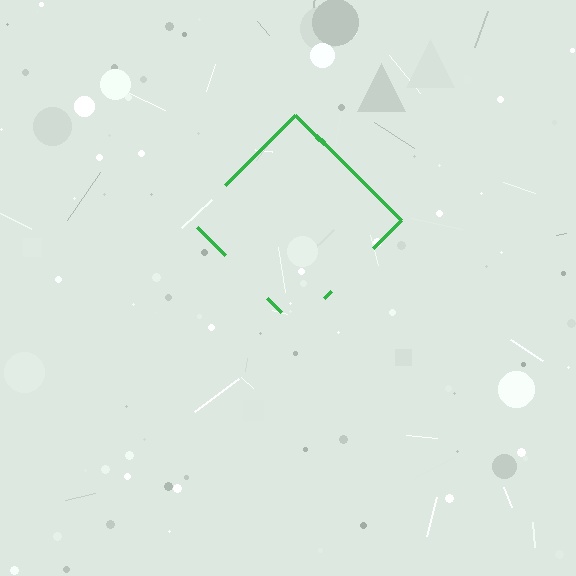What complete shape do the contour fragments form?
The contour fragments form a diamond.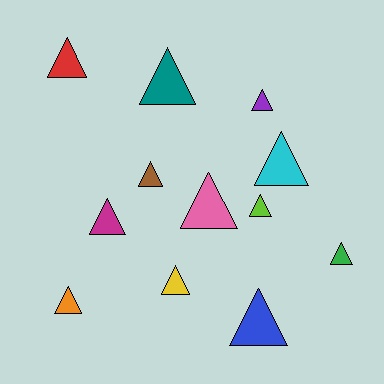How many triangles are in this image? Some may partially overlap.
There are 12 triangles.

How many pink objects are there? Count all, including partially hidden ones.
There is 1 pink object.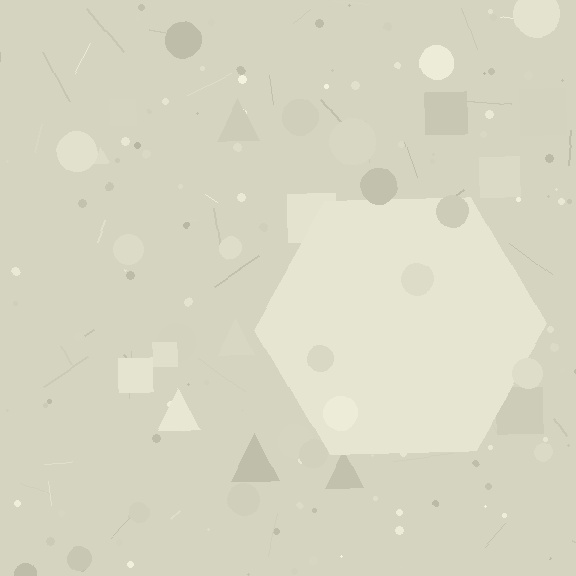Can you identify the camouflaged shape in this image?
The camouflaged shape is a hexagon.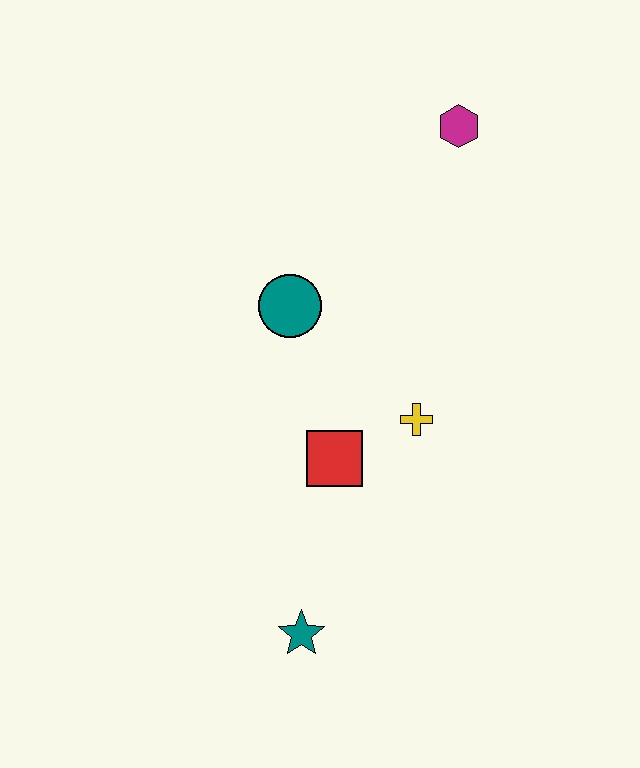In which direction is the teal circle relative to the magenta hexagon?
The teal circle is below the magenta hexagon.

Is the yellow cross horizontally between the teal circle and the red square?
No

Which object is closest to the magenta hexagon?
The teal circle is closest to the magenta hexagon.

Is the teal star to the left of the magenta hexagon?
Yes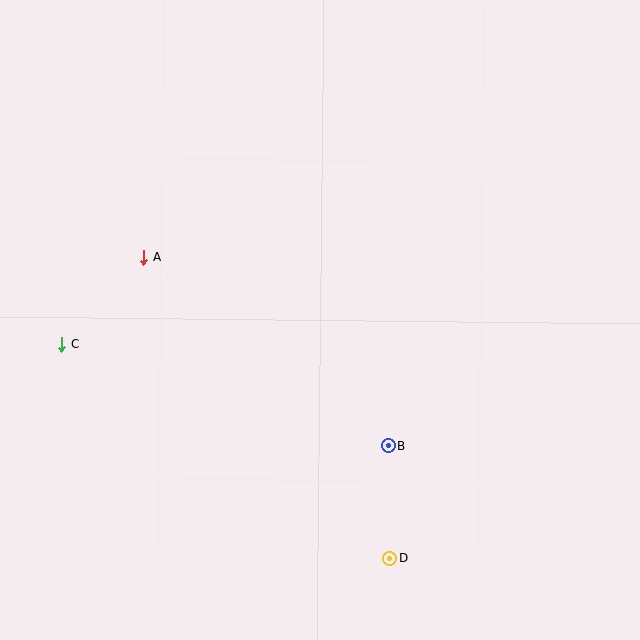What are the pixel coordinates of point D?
Point D is at (390, 558).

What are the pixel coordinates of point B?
Point B is at (388, 446).